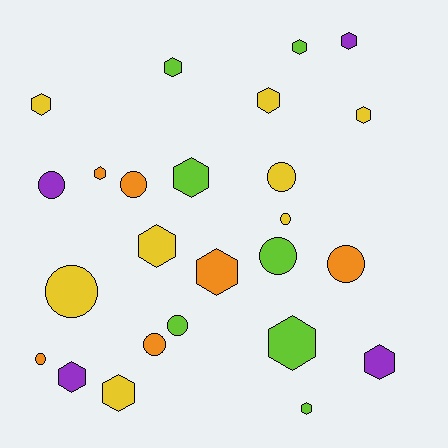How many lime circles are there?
There are 2 lime circles.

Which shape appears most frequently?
Hexagon, with 15 objects.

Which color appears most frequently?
Yellow, with 8 objects.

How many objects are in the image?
There are 25 objects.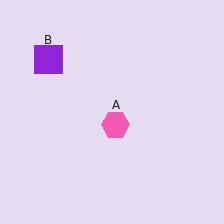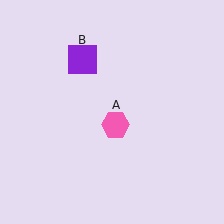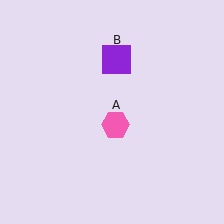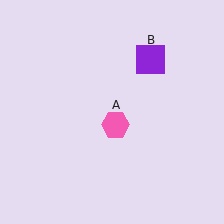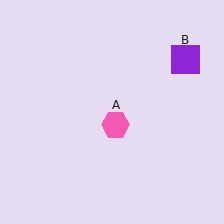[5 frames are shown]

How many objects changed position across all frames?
1 object changed position: purple square (object B).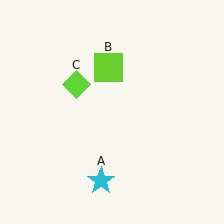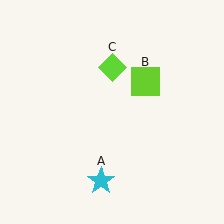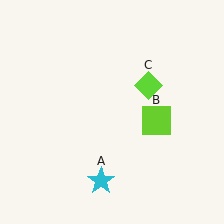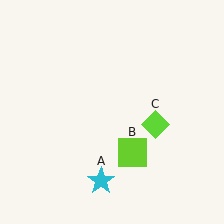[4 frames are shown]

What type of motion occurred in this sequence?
The lime square (object B), lime diamond (object C) rotated clockwise around the center of the scene.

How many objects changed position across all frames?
2 objects changed position: lime square (object B), lime diamond (object C).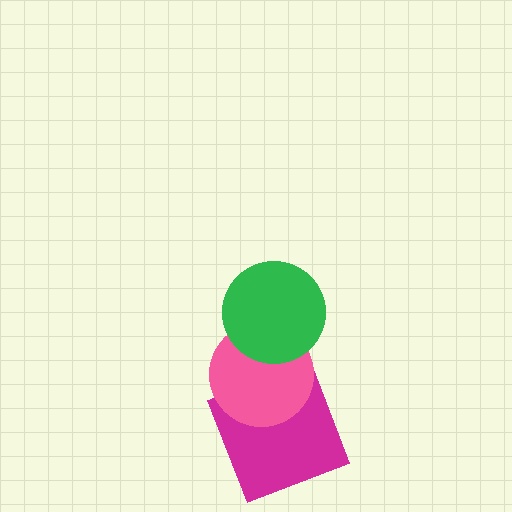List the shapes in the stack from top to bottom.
From top to bottom: the green circle, the pink circle, the magenta square.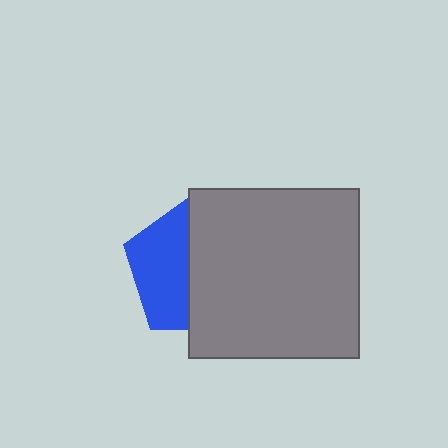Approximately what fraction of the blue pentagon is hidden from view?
Roughly 58% of the blue pentagon is hidden behind the gray square.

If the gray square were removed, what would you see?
You would see the complete blue pentagon.